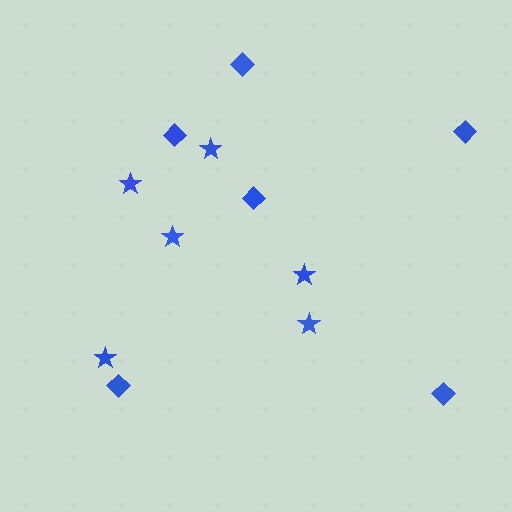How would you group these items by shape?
There are 2 groups: one group of diamonds (6) and one group of stars (6).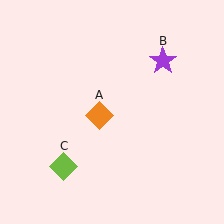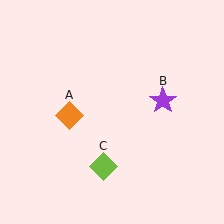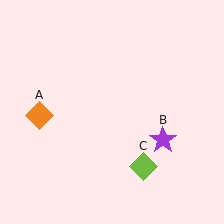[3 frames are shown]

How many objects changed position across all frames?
3 objects changed position: orange diamond (object A), purple star (object B), lime diamond (object C).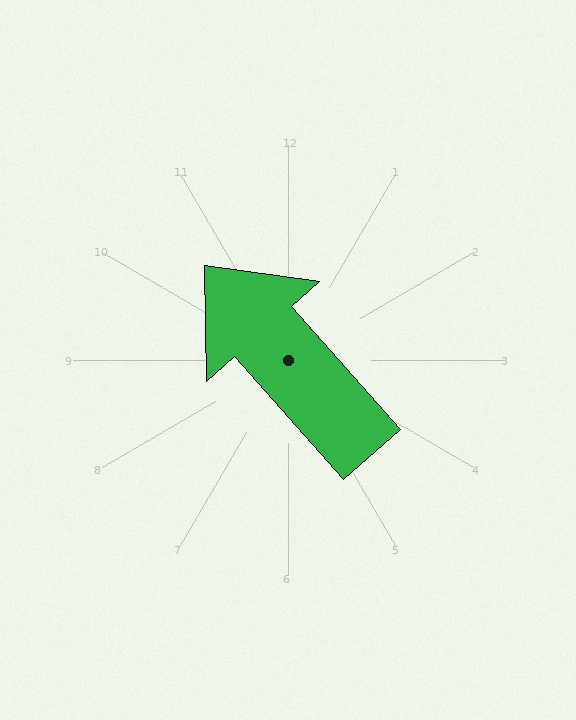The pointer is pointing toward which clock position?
Roughly 11 o'clock.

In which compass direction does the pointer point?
Northwest.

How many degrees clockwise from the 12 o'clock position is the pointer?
Approximately 318 degrees.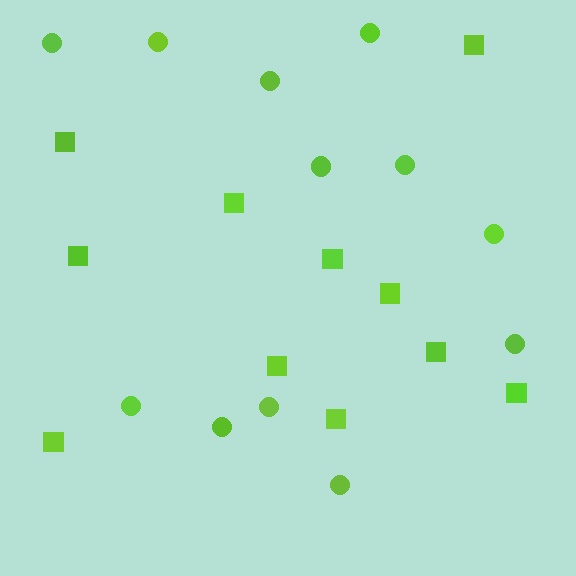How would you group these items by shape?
There are 2 groups: one group of squares (11) and one group of circles (12).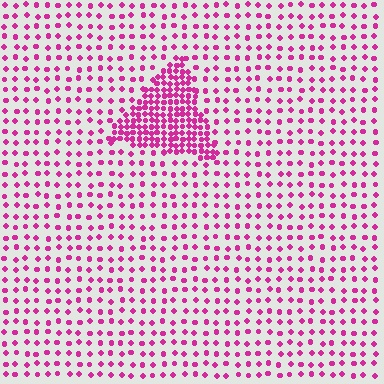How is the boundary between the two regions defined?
The boundary is defined by a change in element density (approximately 2.9x ratio). All elements are the same color, size, and shape.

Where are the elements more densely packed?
The elements are more densely packed inside the triangle boundary.